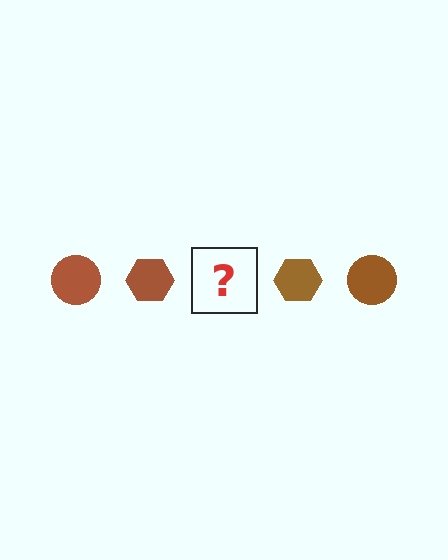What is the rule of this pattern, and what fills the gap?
The rule is that the pattern cycles through circle, hexagon shapes in brown. The gap should be filled with a brown circle.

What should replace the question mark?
The question mark should be replaced with a brown circle.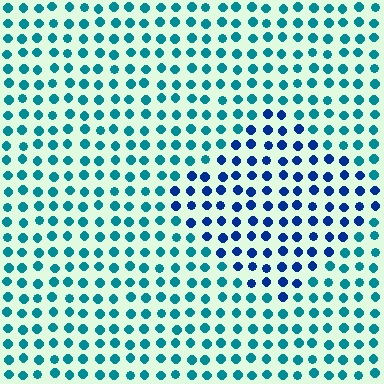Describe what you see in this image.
The image is filled with small teal elements in a uniform arrangement. A diamond-shaped region is visible where the elements are tinted to a slightly different hue, forming a subtle color boundary.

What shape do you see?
I see a diamond.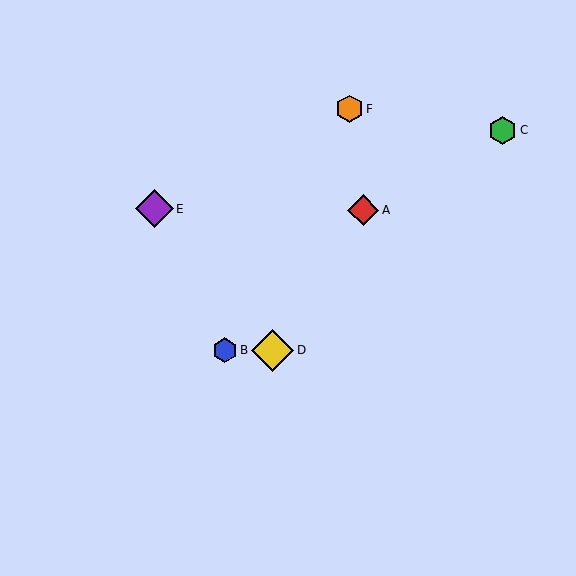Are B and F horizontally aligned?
No, B is at y≈350 and F is at y≈109.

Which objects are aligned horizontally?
Objects B, D are aligned horizontally.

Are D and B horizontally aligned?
Yes, both are at y≈350.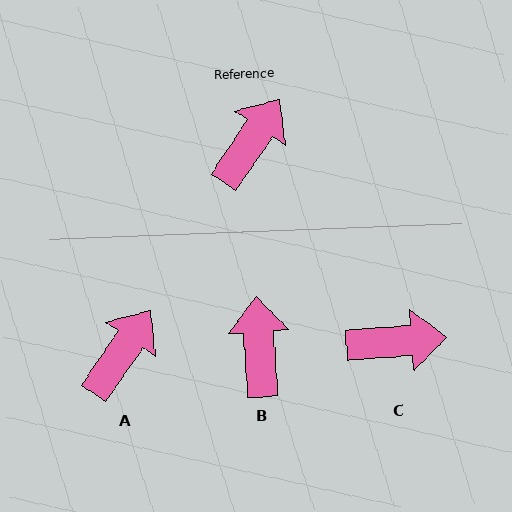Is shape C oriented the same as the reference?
No, it is off by about 51 degrees.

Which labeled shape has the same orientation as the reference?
A.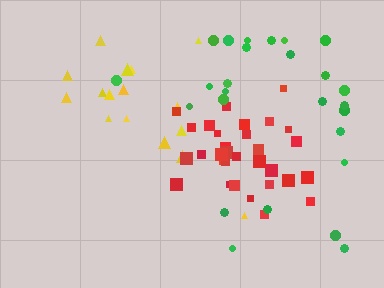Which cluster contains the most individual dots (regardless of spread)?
Red (31).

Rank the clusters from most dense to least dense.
red, green, yellow.